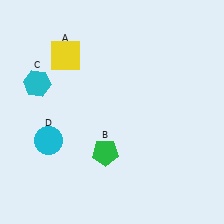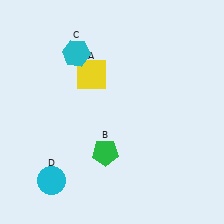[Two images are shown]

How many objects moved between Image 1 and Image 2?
3 objects moved between the two images.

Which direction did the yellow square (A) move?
The yellow square (A) moved right.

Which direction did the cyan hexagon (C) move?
The cyan hexagon (C) moved right.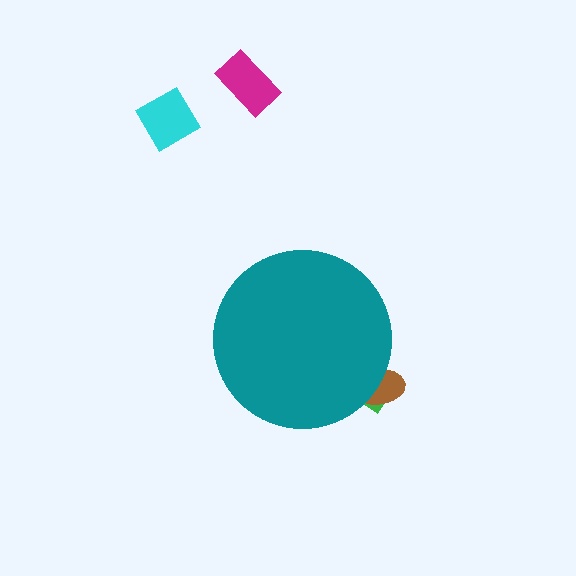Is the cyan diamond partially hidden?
No, the cyan diamond is fully visible.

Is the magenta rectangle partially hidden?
No, the magenta rectangle is fully visible.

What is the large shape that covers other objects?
A teal circle.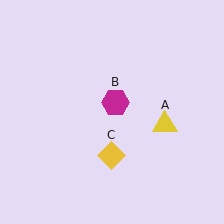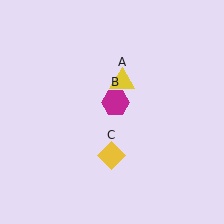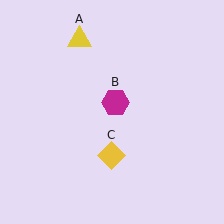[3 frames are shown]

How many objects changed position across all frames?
1 object changed position: yellow triangle (object A).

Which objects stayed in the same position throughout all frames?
Magenta hexagon (object B) and yellow diamond (object C) remained stationary.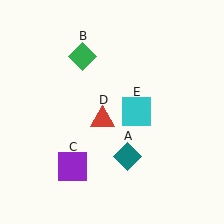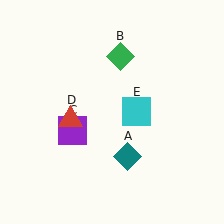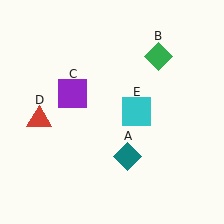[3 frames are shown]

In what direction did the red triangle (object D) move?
The red triangle (object D) moved left.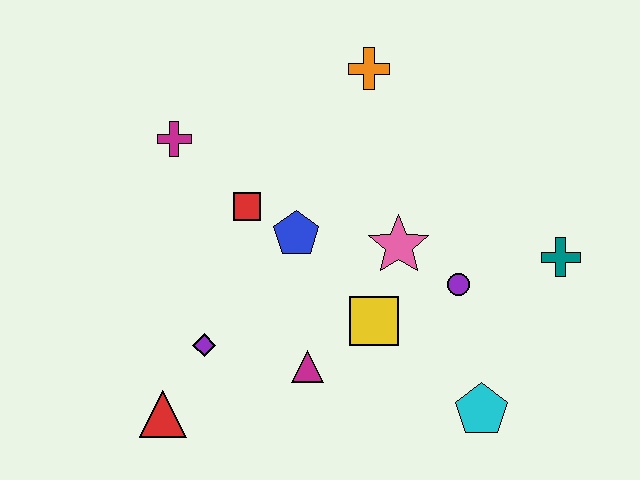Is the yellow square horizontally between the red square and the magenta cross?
No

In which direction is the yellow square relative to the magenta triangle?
The yellow square is to the right of the magenta triangle.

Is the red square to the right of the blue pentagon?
No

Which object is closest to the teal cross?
The purple circle is closest to the teal cross.